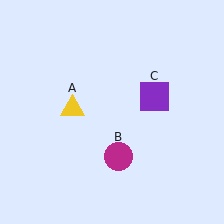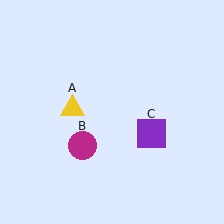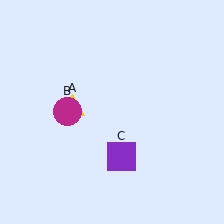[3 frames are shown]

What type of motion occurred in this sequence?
The magenta circle (object B), purple square (object C) rotated clockwise around the center of the scene.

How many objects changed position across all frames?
2 objects changed position: magenta circle (object B), purple square (object C).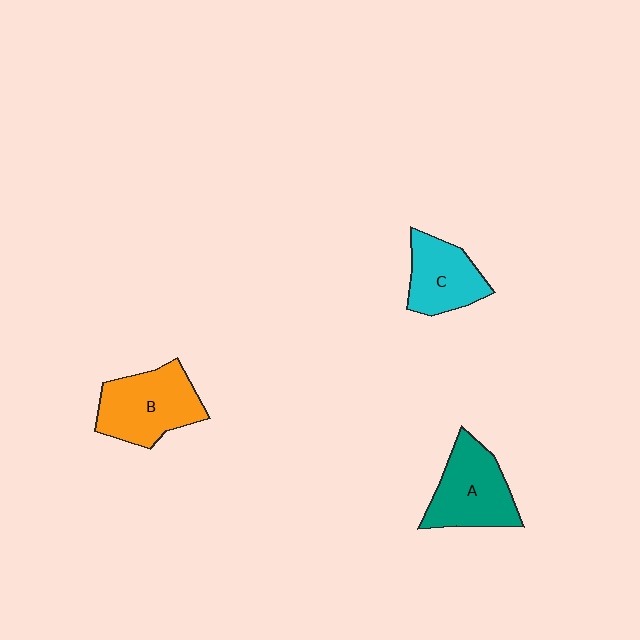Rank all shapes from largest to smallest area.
From largest to smallest: B (orange), A (teal), C (cyan).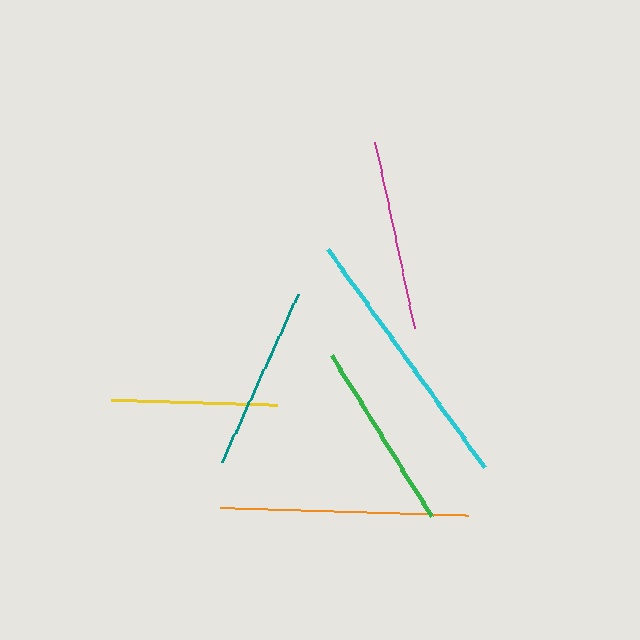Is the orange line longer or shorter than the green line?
The orange line is longer than the green line.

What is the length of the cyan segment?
The cyan segment is approximately 268 pixels long.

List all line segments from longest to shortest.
From longest to shortest: cyan, orange, green, magenta, teal, yellow.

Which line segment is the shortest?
The yellow line is the shortest at approximately 166 pixels.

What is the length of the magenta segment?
The magenta segment is approximately 190 pixels long.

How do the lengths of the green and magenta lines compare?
The green and magenta lines are approximately the same length.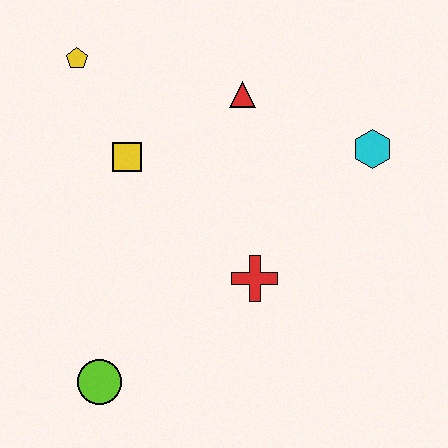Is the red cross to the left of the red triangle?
No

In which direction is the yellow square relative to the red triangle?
The yellow square is to the left of the red triangle.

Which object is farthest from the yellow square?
The cyan hexagon is farthest from the yellow square.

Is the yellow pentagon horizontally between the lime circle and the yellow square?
No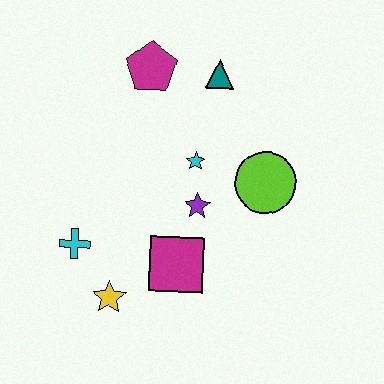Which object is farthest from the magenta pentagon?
The yellow star is farthest from the magenta pentagon.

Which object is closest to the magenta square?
The purple star is closest to the magenta square.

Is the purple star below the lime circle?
Yes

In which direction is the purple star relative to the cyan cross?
The purple star is to the right of the cyan cross.